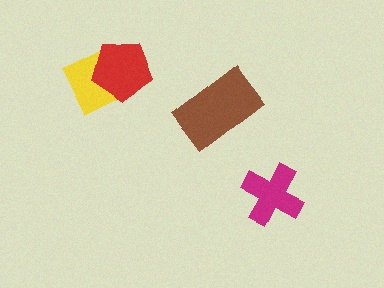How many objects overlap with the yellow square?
1 object overlaps with the yellow square.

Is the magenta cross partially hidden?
No, no other shape covers it.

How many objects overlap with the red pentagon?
1 object overlaps with the red pentagon.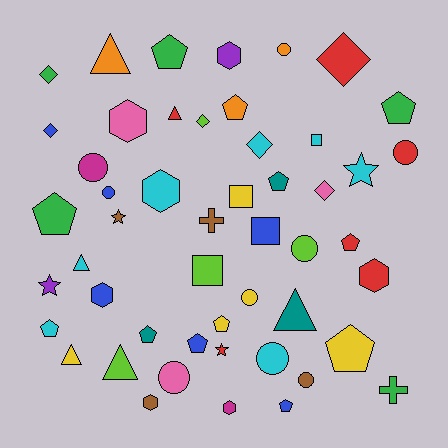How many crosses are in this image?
There are 2 crosses.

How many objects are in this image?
There are 50 objects.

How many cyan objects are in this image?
There are 7 cyan objects.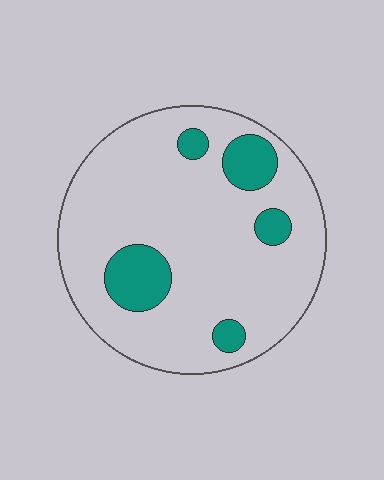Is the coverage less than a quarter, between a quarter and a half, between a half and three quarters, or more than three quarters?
Less than a quarter.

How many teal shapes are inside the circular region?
5.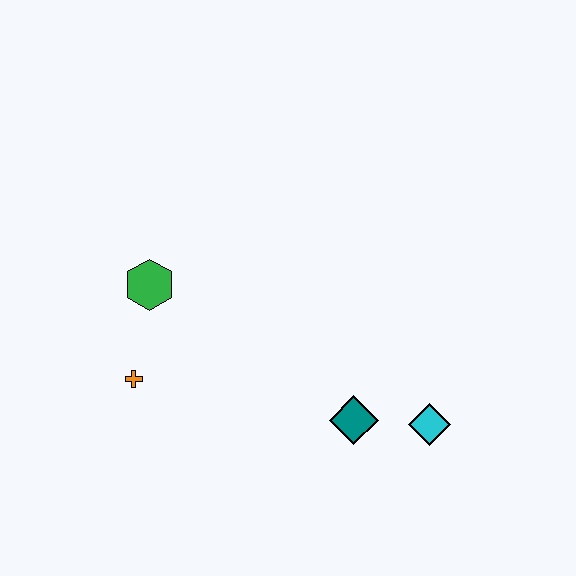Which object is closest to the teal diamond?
The cyan diamond is closest to the teal diamond.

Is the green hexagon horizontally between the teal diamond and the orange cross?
Yes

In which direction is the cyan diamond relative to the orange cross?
The cyan diamond is to the right of the orange cross.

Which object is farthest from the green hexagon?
The cyan diamond is farthest from the green hexagon.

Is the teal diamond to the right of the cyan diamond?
No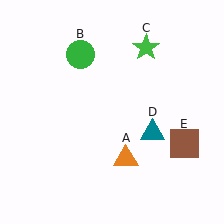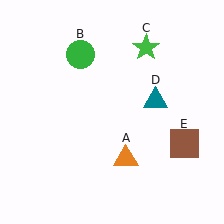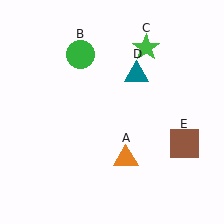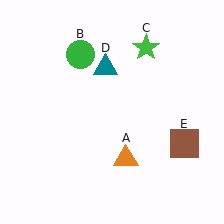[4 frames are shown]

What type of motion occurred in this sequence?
The teal triangle (object D) rotated counterclockwise around the center of the scene.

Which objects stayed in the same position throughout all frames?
Orange triangle (object A) and green circle (object B) and green star (object C) and brown square (object E) remained stationary.